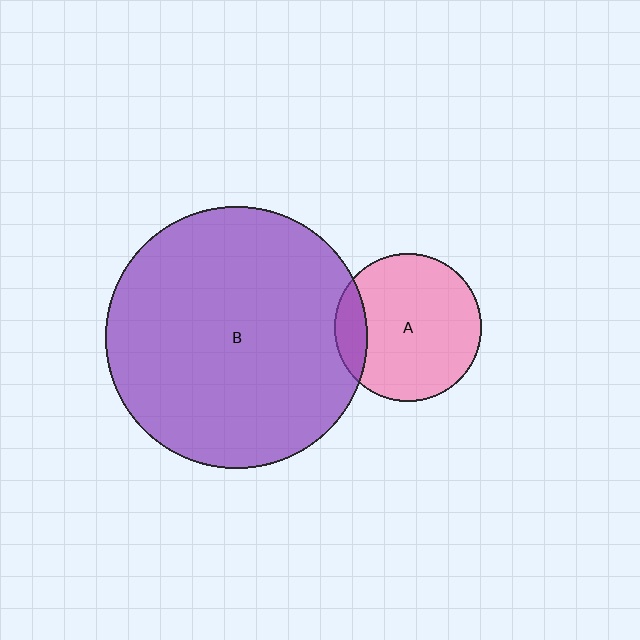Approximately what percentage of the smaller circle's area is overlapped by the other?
Approximately 15%.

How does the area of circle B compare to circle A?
Approximately 3.2 times.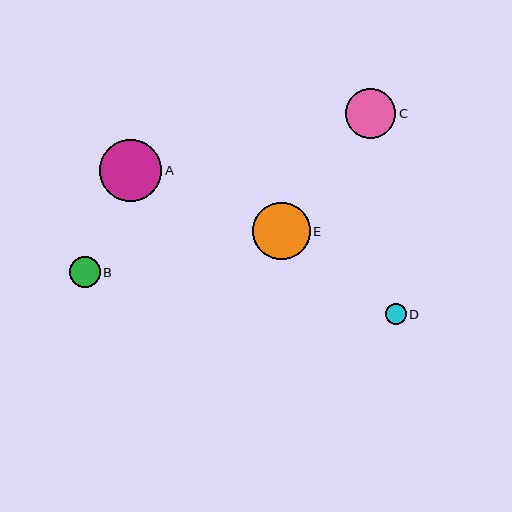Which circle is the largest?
Circle A is the largest with a size of approximately 62 pixels.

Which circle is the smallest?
Circle D is the smallest with a size of approximately 21 pixels.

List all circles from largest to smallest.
From largest to smallest: A, E, C, B, D.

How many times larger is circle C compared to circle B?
Circle C is approximately 1.7 times the size of circle B.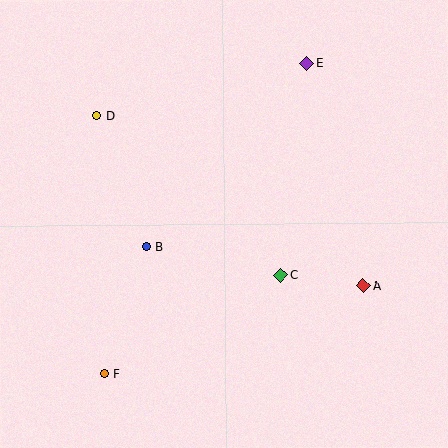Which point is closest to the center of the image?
Point C at (281, 275) is closest to the center.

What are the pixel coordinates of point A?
Point A is at (364, 286).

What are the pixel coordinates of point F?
Point F is at (105, 374).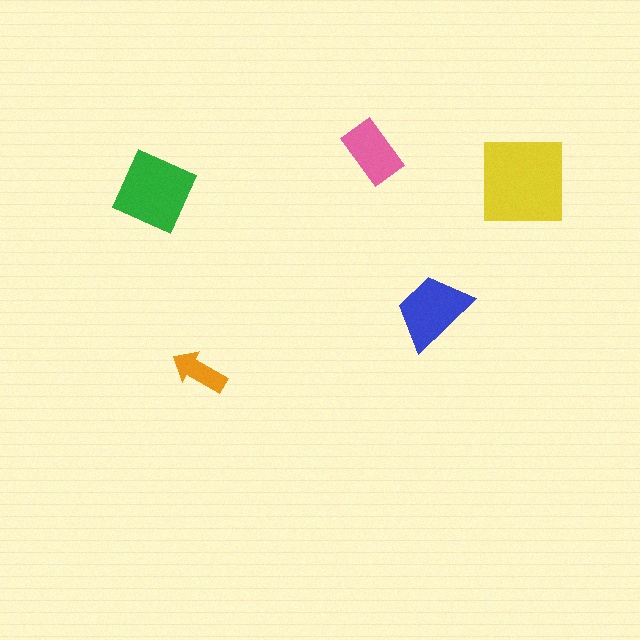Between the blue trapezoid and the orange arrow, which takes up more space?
The blue trapezoid.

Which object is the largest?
The yellow square.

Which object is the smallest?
The orange arrow.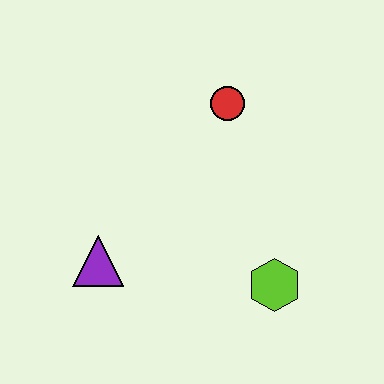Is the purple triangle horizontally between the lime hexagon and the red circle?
No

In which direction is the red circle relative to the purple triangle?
The red circle is above the purple triangle.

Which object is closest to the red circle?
The lime hexagon is closest to the red circle.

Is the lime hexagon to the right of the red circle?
Yes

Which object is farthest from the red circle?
The purple triangle is farthest from the red circle.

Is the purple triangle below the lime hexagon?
No